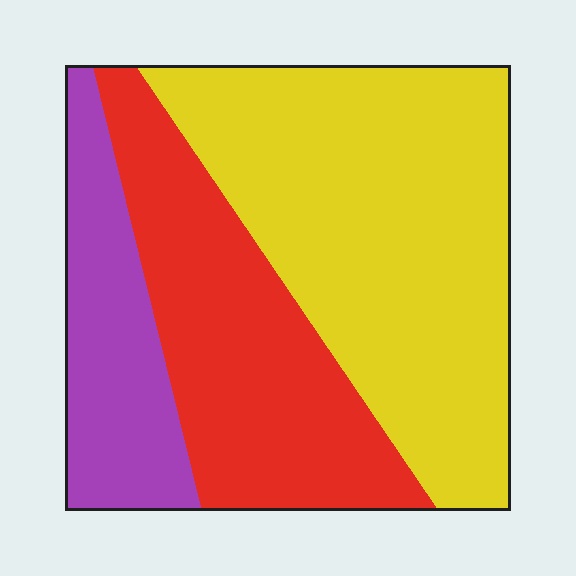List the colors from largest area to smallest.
From largest to smallest: yellow, red, purple.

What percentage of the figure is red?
Red takes up between a quarter and a half of the figure.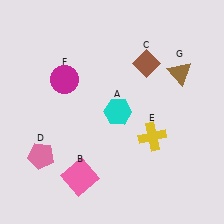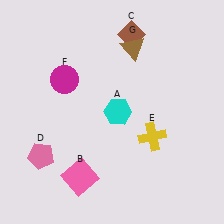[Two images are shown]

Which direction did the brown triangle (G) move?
The brown triangle (G) moved left.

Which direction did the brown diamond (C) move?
The brown diamond (C) moved up.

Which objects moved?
The objects that moved are: the brown diamond (C), the brown triangle (G).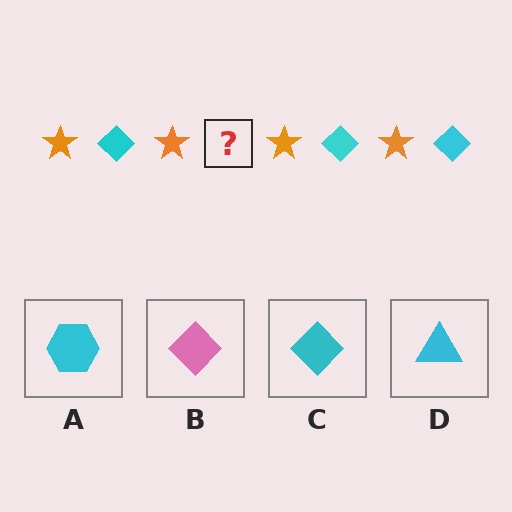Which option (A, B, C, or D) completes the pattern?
C.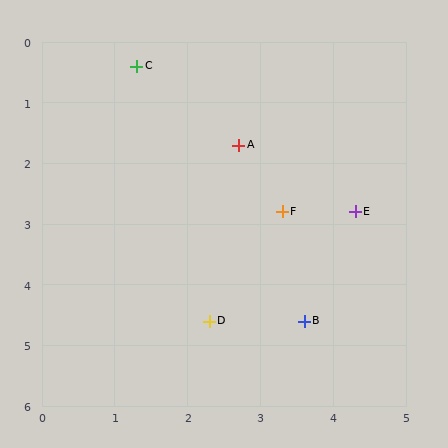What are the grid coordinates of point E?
Point E is at approximately (4.3, 2.8).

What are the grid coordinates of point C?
Point C is at approximately (1.3, 0.4).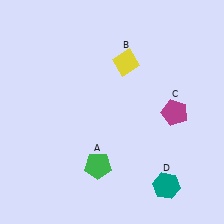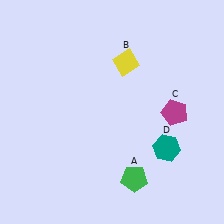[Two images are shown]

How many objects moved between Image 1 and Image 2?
2 objects moved between the two images.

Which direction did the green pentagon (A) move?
The green pentagon (A) moved right.